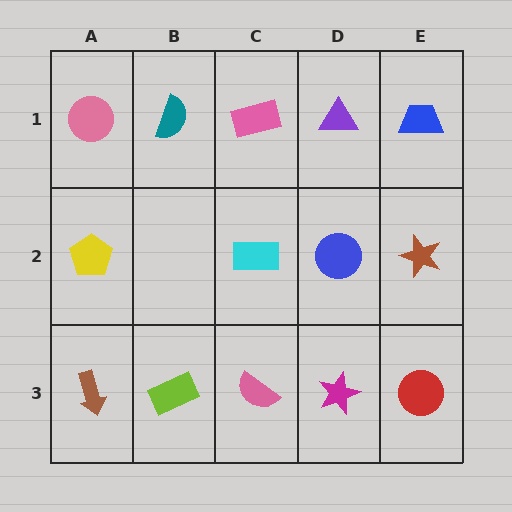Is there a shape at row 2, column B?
No, that cell is empty.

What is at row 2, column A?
A yellow pentagon.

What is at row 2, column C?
A cyan rectangle.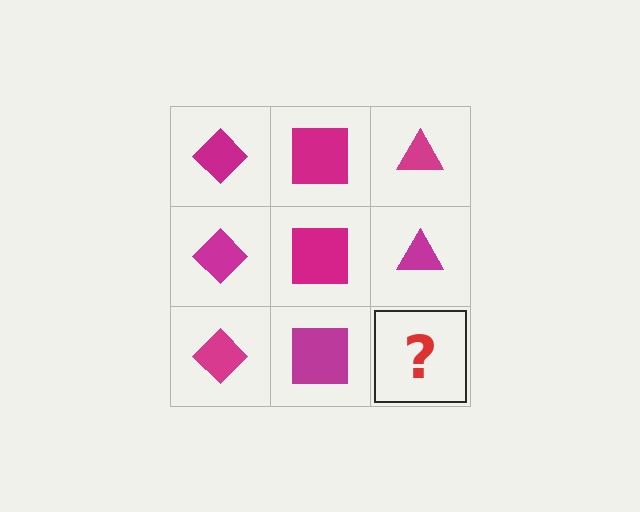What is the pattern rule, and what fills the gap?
The rule is that each column has a consistent shape. The gap should be filled with a magenta triangle.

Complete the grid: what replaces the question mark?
The question mark should be replaced with a magenta triangle.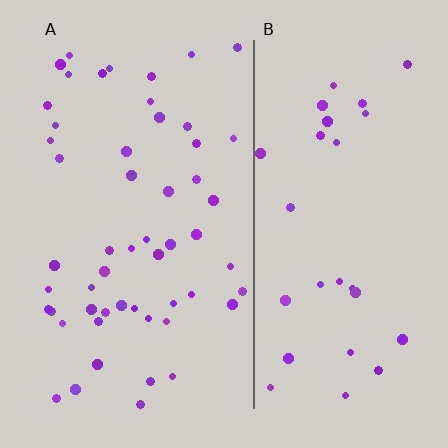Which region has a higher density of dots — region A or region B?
A (the left).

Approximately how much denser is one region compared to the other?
Approximately 1.7× — region A over region B.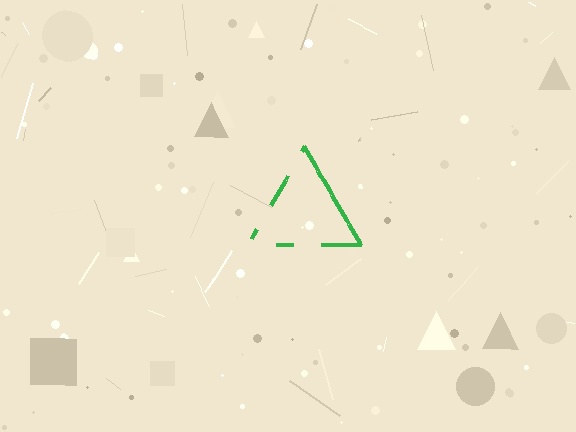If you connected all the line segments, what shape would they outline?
They would outline a triangle.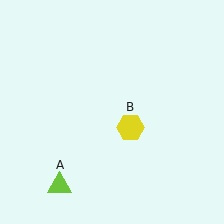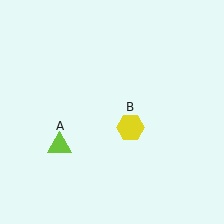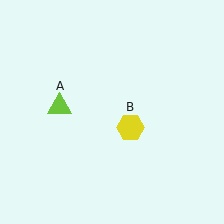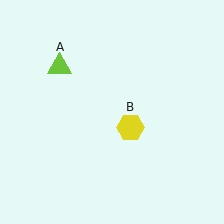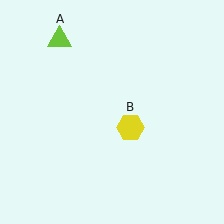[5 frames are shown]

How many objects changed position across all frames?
1 object changed position: lime triangle (object A).